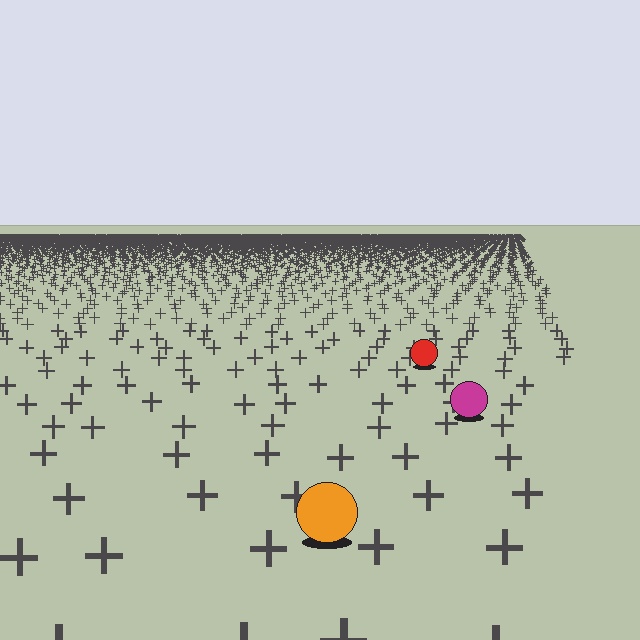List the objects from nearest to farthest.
From nearest to farthest: the orange circle, the magenta circle, the red circle.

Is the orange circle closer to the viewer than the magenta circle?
Yes. The orange circle is closer — you can tell from the texture gradient: the ground texture is coarser near it.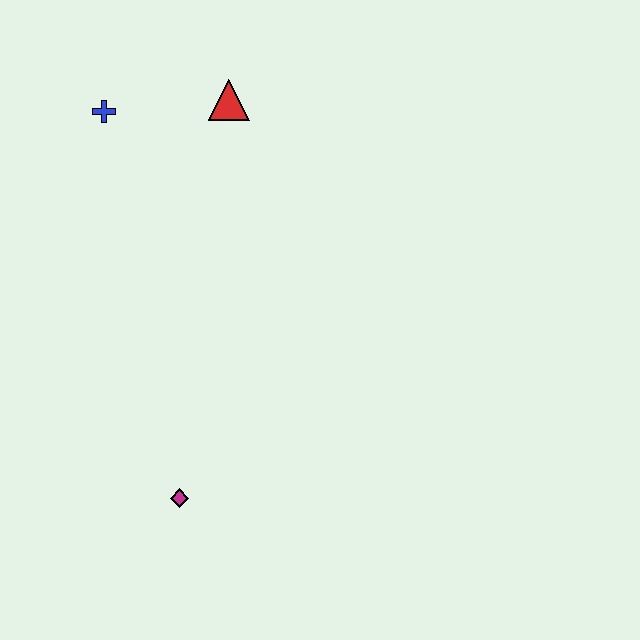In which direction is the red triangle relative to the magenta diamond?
The red triangle is above the magenta diamond.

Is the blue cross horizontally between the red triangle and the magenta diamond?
No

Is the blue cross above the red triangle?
No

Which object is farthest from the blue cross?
The magenta diamond is farthest from the blue cross.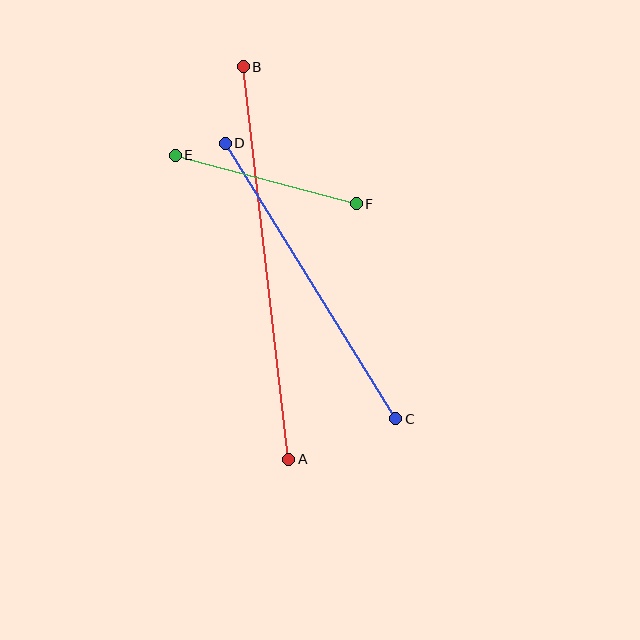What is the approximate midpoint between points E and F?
The midpoint is at approximately (266, 180) pixels.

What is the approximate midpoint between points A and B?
The midpoint is at approximately (266, 263) pixels.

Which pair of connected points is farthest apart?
Points A and B are farthest apart.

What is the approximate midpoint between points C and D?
The midpoint is at approximately (310, 281) pixels.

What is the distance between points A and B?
The distance is approximately 395 pixels.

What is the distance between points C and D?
The distance is approximately 324 pixels.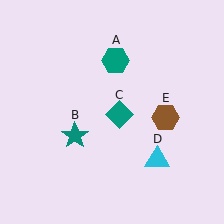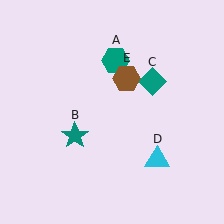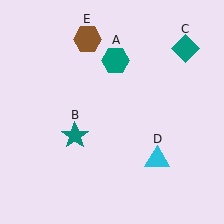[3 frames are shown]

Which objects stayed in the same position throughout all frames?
Teal hexagon (object A) and teal star (object B) and cyan triangle (object D) remained stationary.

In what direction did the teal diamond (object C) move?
The teal diamond (object C) moved up and to the right.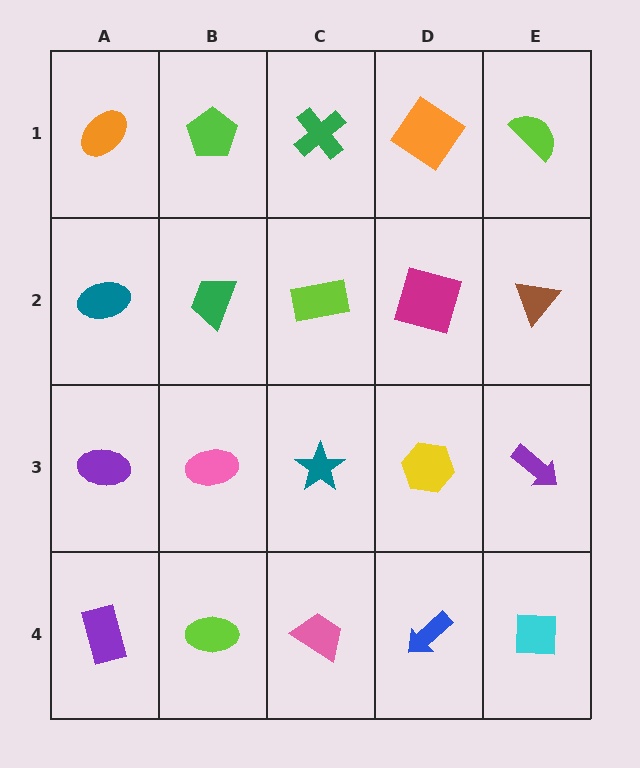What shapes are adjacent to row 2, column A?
An orange ellipse (row 1, column A), a purple ellipse (row 3, column A), a green trapezoid (row 2, column B).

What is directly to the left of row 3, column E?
A yellow hexagon.